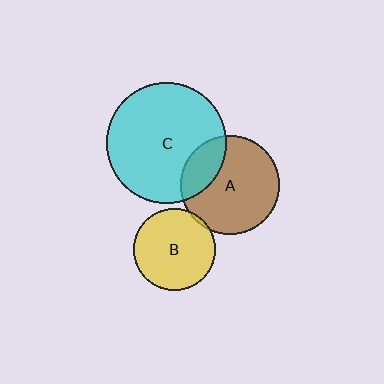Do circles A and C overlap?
Yes.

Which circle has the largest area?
Circle C (cyan).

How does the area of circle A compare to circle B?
Approximately 1.5 times.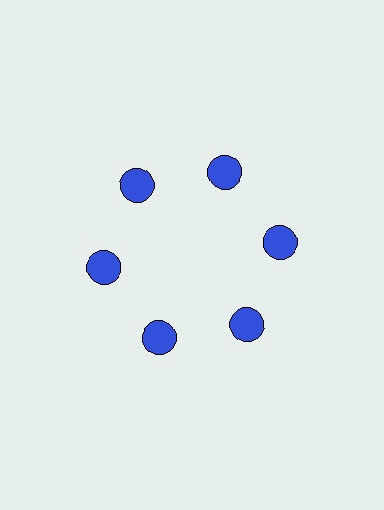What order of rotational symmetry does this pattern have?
This pattern has 6-fold rotational symmetry.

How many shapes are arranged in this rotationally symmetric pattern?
There are 6 shapes, arranged in 6 groups of 1.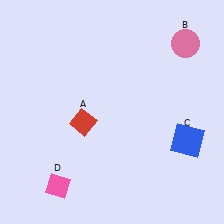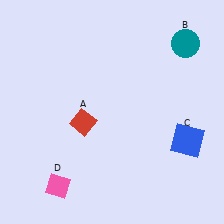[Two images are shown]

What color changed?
The circle (B) changed from pink in Image 1 to teal in Image 2.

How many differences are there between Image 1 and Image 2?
There is 1 difference between the two images.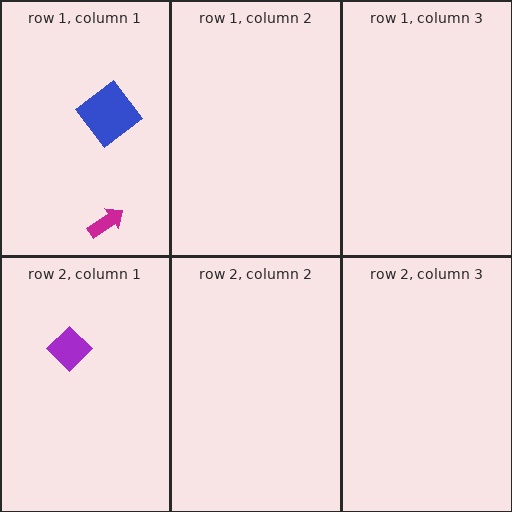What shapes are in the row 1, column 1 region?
The magenta arrow, the blue diamond.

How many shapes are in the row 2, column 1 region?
1.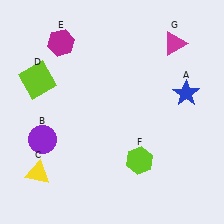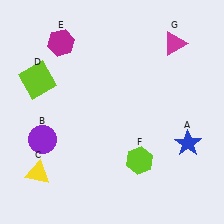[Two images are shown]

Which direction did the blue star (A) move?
The blue star (A) moved down.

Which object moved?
The blue star (A) moved down.